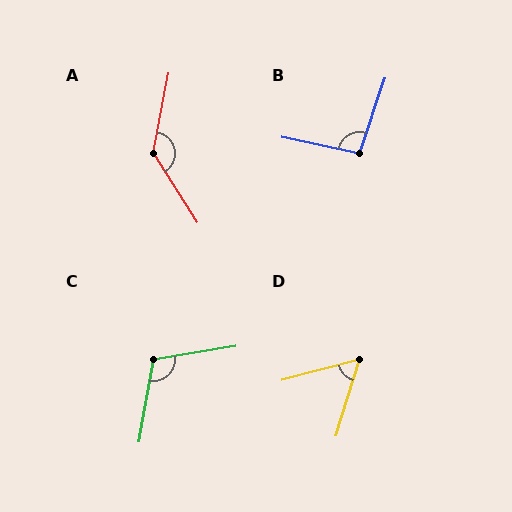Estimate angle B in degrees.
Approximately 96 degrees.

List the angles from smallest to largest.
D (59°), B (96°), C (109°), A (137°).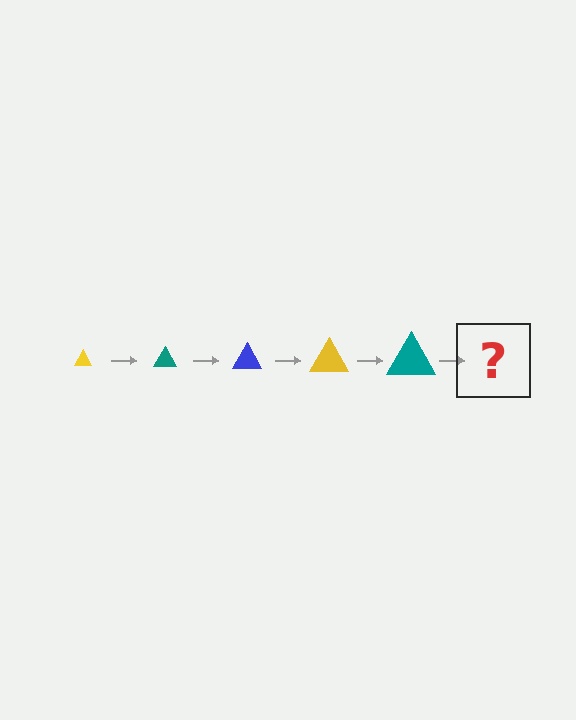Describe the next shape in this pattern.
It should be a blue triangle, larger than the previous one.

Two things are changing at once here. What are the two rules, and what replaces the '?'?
The two rules are that the triangle grows larger each step and the color cycles through yellow, teal, and blue. The '?' should be a blue triangle, larger than the previous one.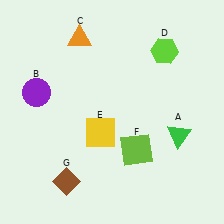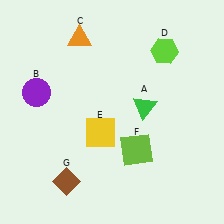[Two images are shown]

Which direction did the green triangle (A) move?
The green triangle (A) moved left.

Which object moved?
The green triangle (A) moved left.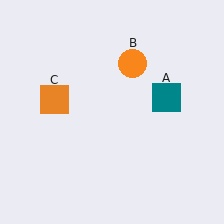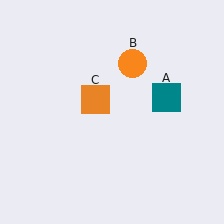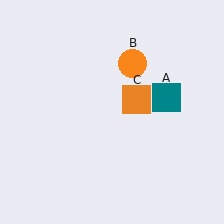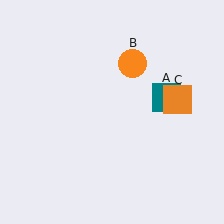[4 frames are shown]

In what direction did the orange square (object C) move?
The orange square (object C) moved right.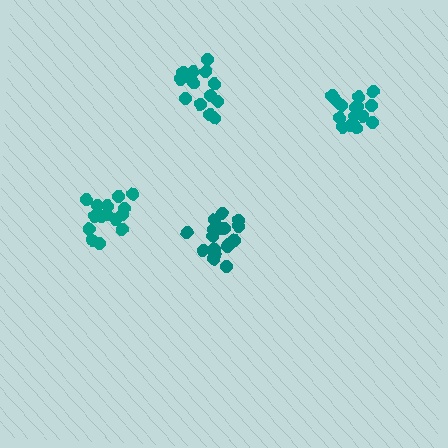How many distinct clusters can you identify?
There are 4 distinct clusters.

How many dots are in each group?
Group 1: 16 dots, Group 2: 14 dots, Group 3: 17 dots, Group 4: 15 dots (62 total).